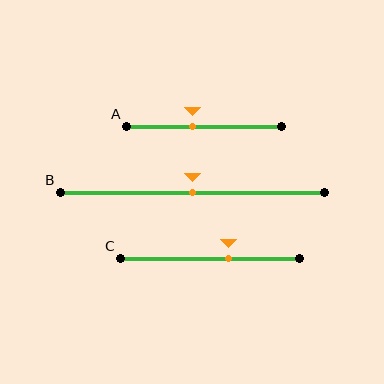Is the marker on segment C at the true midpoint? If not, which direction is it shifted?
No, the marker on segment C is shifted to the right by about 10% of the segment length.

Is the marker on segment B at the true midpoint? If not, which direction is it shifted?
Yes, the marker on segment B is at the true midpoint.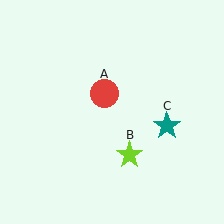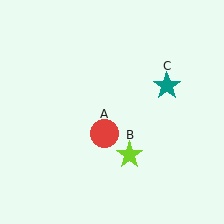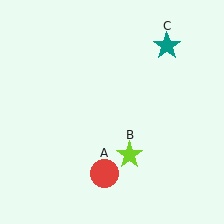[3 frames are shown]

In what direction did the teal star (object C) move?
The teal star (object C) moved up.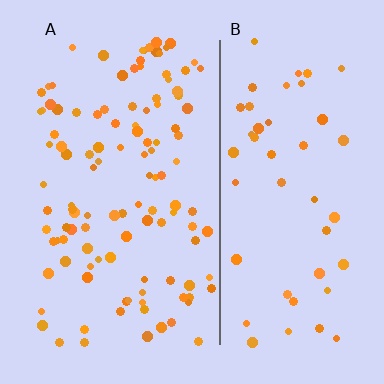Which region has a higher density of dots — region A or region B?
A (the left).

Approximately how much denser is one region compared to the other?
Approximately 2.3× — region A over region B.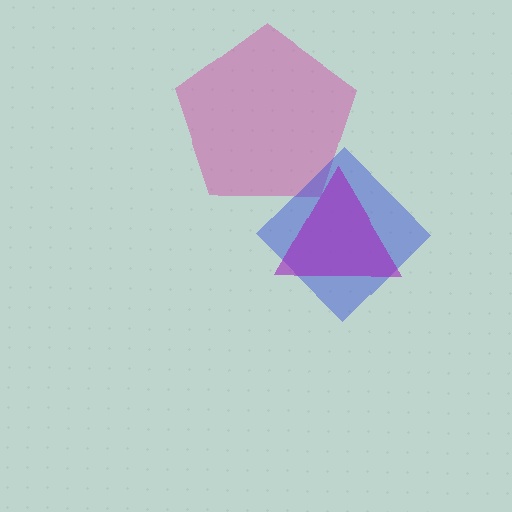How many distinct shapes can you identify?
There are 3 distinct shapes: a magenta pentagon, a blue diamond, a purple triangle.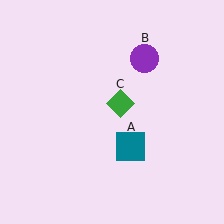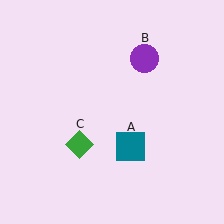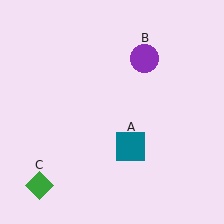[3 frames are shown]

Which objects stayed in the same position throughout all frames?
Teal square (object A) and purple circle (object B) remained stationary.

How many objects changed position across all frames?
1 object changed position: green diamond (object C).